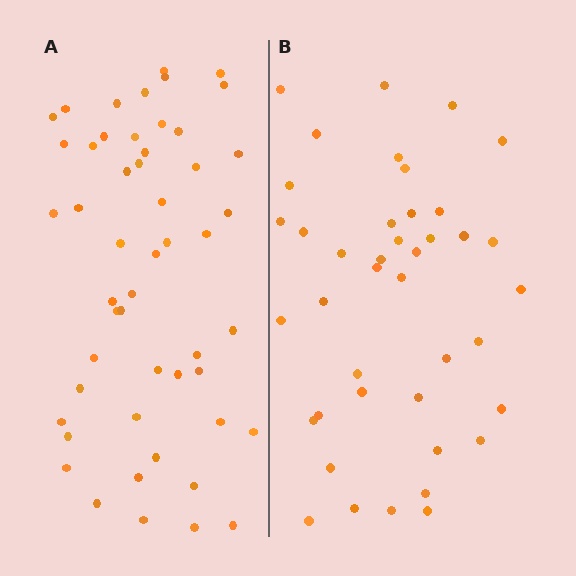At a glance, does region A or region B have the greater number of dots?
Region A (the left region) has more dots.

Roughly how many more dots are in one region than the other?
Region A has roughly 10 or so more dots than region B.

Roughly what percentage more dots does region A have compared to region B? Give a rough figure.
About 25% more.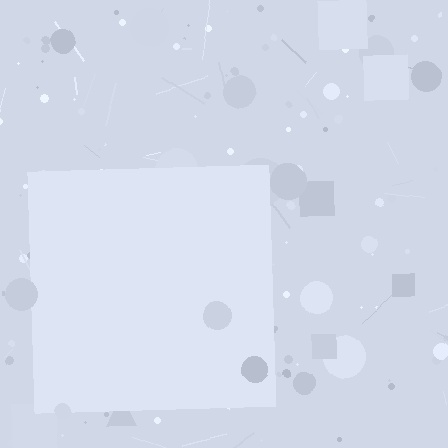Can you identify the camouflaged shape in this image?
The camouflaged shape is a square.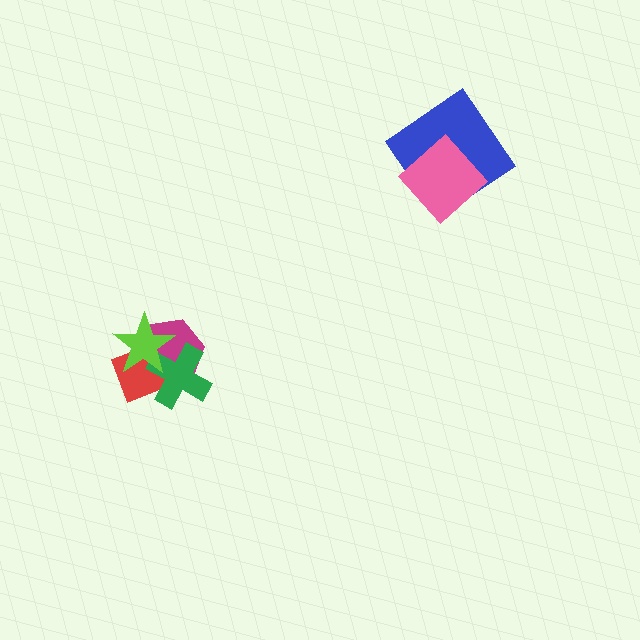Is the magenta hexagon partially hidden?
Yes, it is partially covered by another shape.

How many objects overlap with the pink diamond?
1 object overlaps with the pink diamond.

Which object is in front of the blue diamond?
The pink diamond is in front of the blue diamond.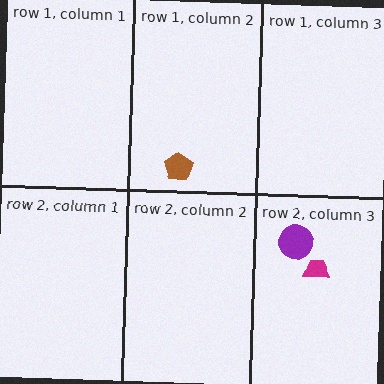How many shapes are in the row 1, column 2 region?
1.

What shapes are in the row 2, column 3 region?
The magenta trapezoid, the purple circle.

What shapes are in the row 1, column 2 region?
The brown pentagon.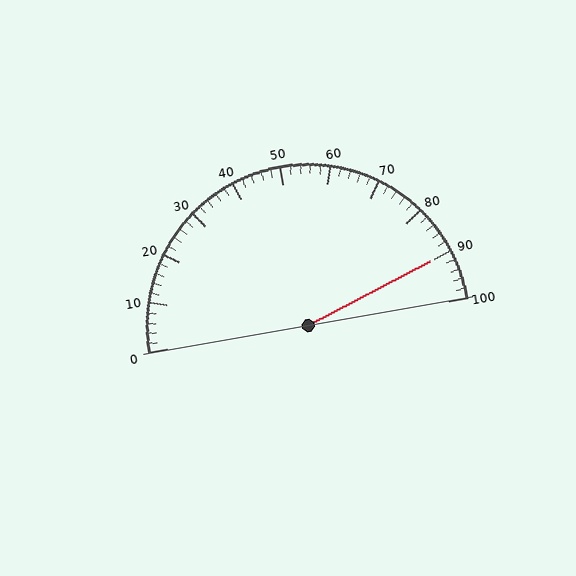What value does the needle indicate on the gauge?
The needle indicates approximately 90.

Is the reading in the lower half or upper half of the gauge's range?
The reading is in the upper half of the range (0 to 100).